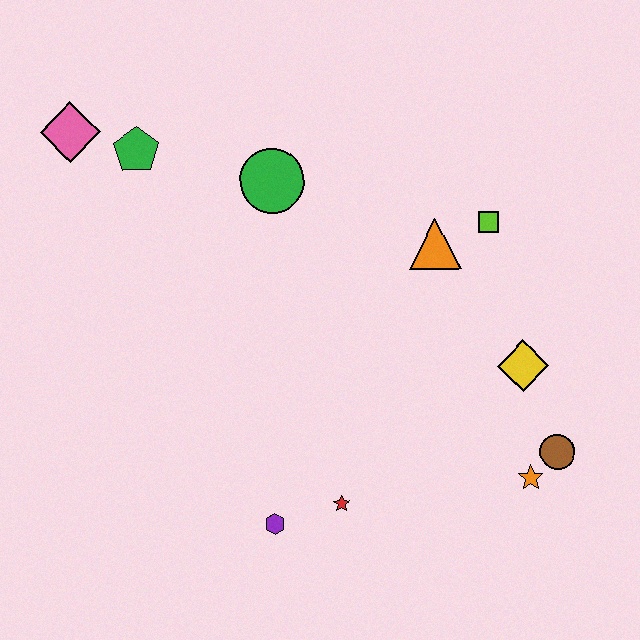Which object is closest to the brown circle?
The orange star is closest to the brown circle.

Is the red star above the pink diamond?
No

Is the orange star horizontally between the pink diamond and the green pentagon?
No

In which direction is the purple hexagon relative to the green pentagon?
The purple hexagon is below the green pentagon.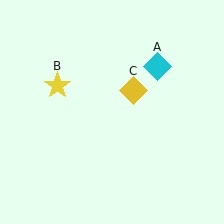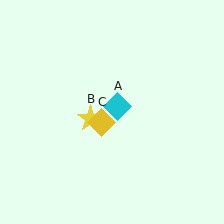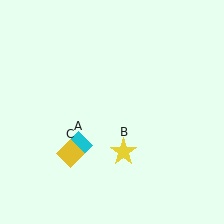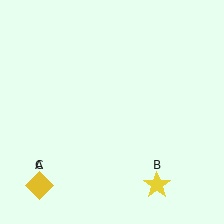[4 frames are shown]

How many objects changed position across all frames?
3 objects changed position: cyan diamond (object A), yellow star (object B), yellow diamond (object C).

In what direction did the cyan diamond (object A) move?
The cyan diamond (object A) moved down and to the left.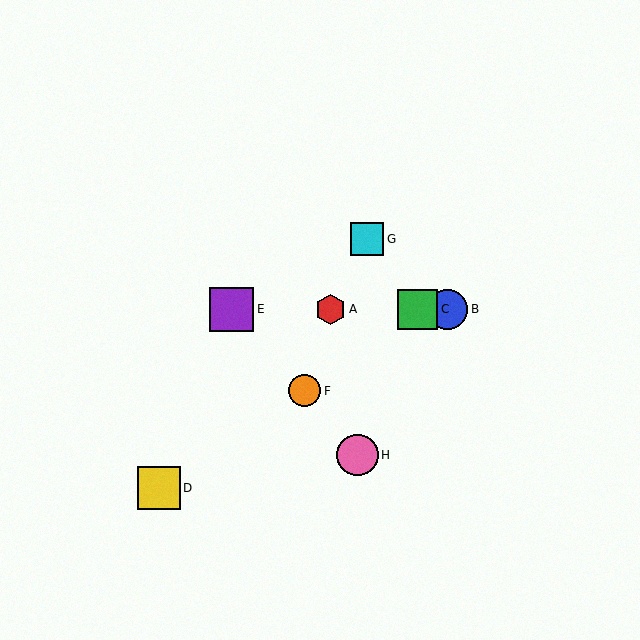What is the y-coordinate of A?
Object A is at y≈309.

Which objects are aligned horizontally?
Objects A, B, C, E are aligned horizontally.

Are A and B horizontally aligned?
Yes, both are at y≈309.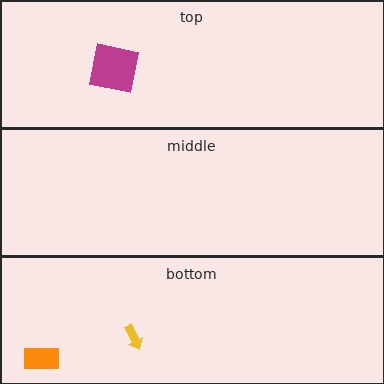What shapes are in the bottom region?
The yellow arrow, the orange rectangle.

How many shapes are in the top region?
1.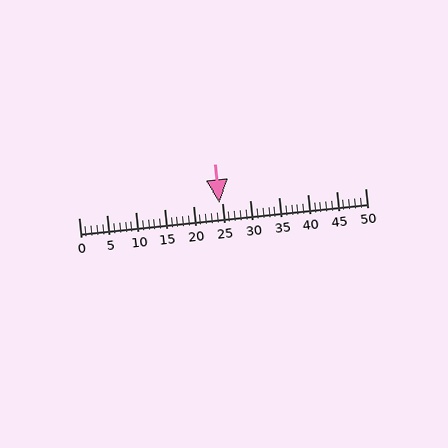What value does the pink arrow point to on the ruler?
The pink arrow points to approximately 25.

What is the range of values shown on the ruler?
The ruler shows values from 0 to 50.